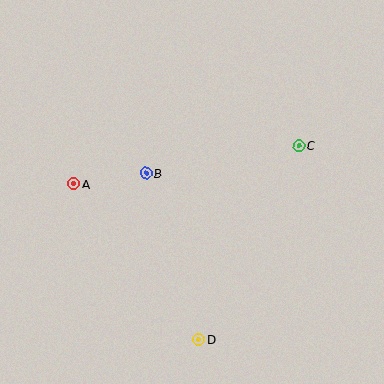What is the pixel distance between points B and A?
The distance between B and A is 73 pixels.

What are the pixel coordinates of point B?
Point B is at (146, 173).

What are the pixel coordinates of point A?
Point A is at (74, 184).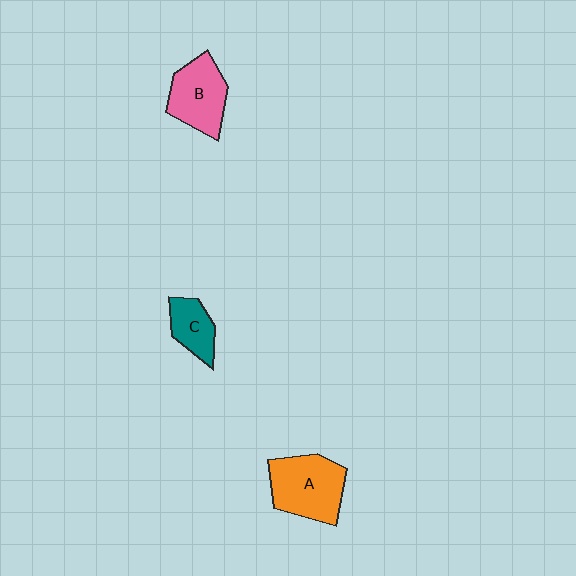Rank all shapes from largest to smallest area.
From largest to smallest: A (orange), B (pink), C (teal).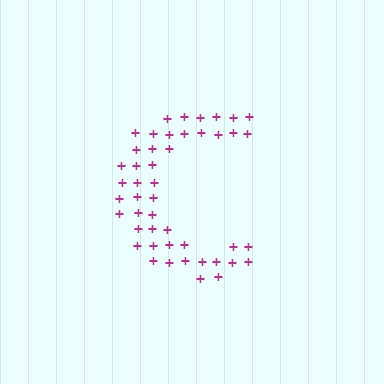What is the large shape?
The large shape is the letter C.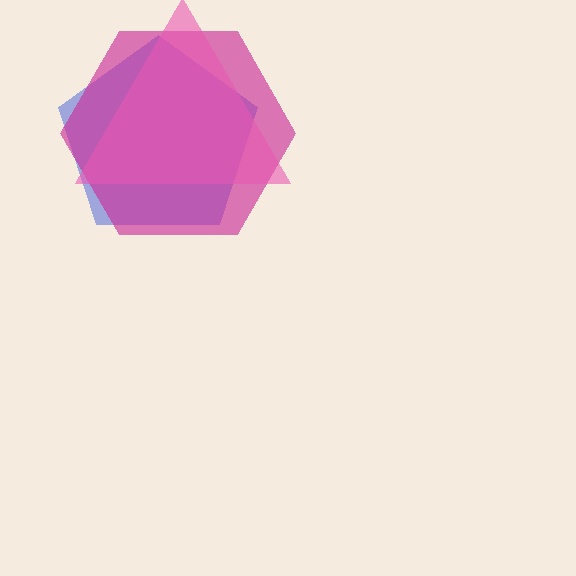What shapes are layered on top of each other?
The layered shapes are: a blue pentagon, a magenta hexagon, a pink triangle.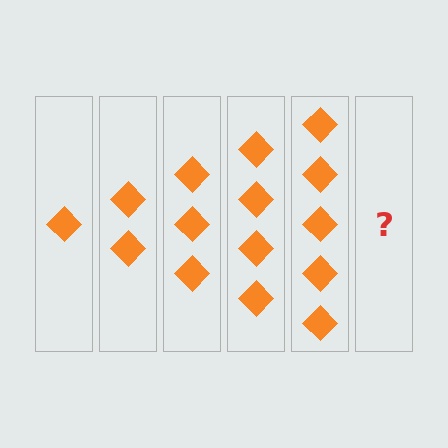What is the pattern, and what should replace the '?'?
The pattern is that each step adds one more diamond. The '?' should be 6 diamonds.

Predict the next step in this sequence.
The next step is 6 diamonds.